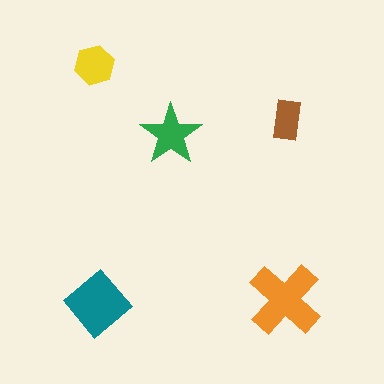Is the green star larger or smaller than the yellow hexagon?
Larger.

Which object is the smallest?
The brown rectangle.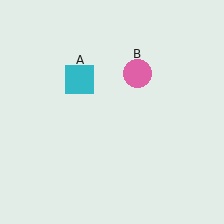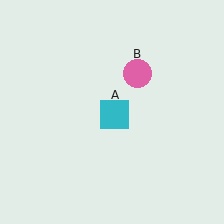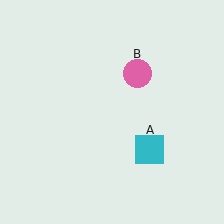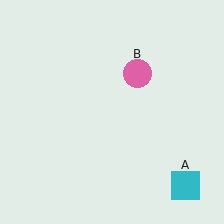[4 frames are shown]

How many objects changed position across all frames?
1 object changed position: cyan square (object A).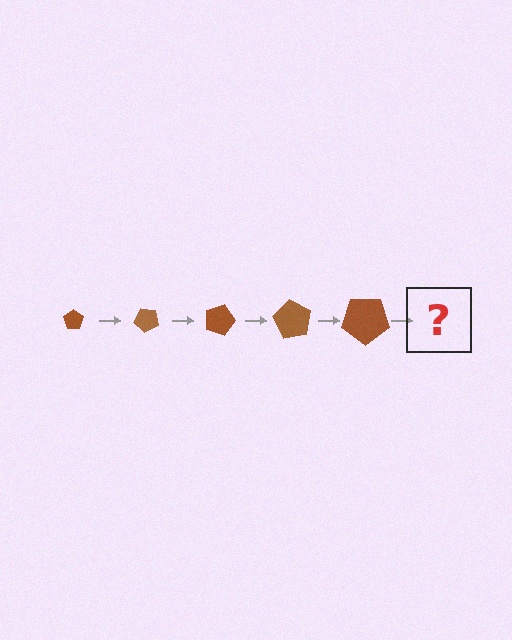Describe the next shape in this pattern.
It should be a pentagon, larger than the previous one and rotated 225 degrees from the start.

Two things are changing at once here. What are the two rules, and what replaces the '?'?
The two rules are that the pentagon grows larger each step and it rotates 45 degrees each step. The '?' should be a pentagon, larger than the previous one and rotated 225 degrees from the start.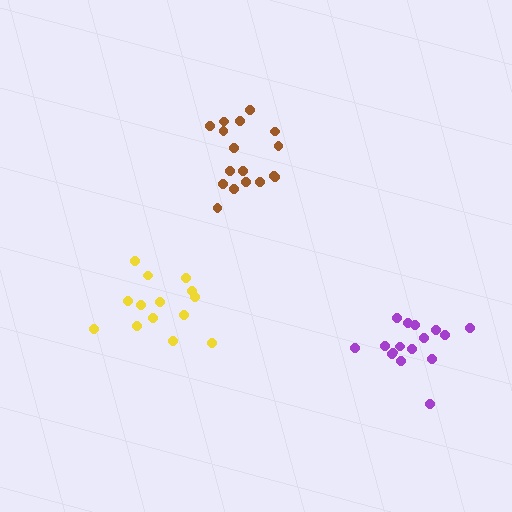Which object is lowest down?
The purple cluster is bottommost.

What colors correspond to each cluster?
The clusters are colored: brown, yellow, purple.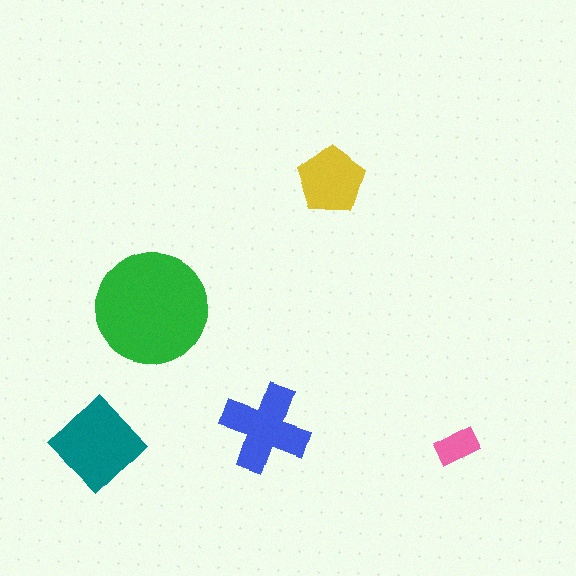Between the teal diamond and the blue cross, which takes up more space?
The teal diamond.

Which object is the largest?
The green circle.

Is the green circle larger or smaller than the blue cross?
Larger.